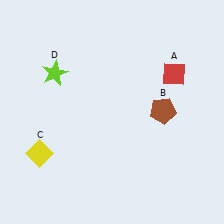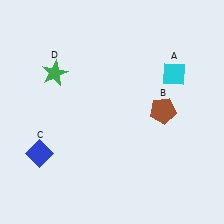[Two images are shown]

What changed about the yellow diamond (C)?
In Image 1, C is yellow. In Image 2, it changed to blue.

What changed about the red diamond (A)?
In Image 1, A is red. In Image 2, it changed to cyan.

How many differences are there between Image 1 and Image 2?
There are 3 differences between the two images.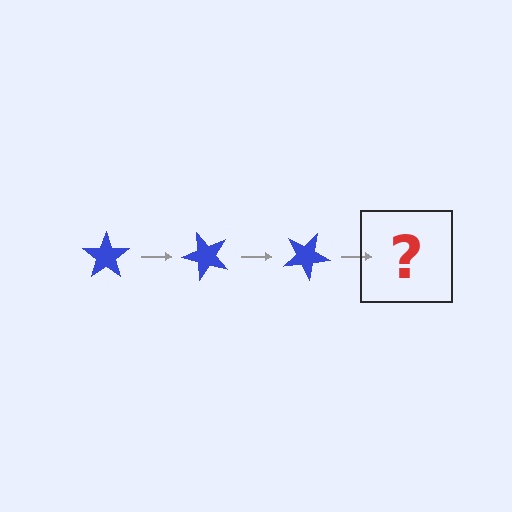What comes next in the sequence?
The next element should be a blue star rotated 150 degrees.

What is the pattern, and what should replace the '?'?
The pattern is that the star rotates 50 degrees each step. The '?' should be a blue star rotated 150 degrees.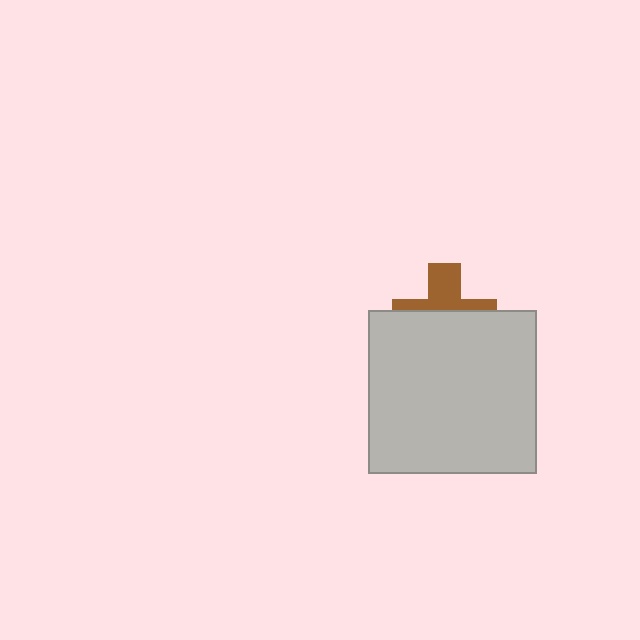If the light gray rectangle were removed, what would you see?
You would see the complete brown cross.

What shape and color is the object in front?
The object in front is a light gray rectangle.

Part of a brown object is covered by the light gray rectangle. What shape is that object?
It is a cross.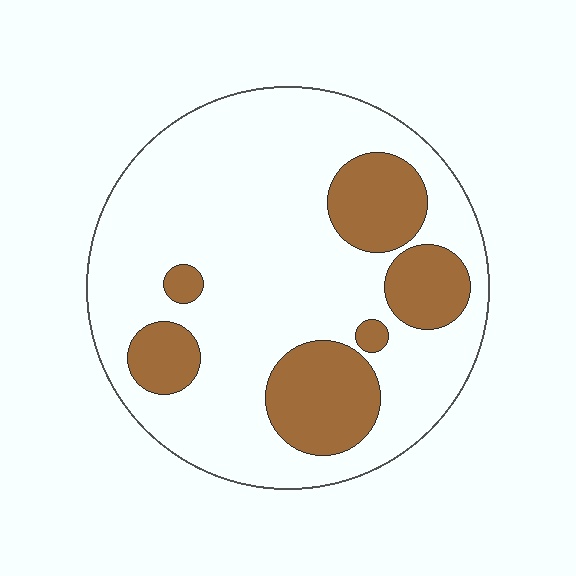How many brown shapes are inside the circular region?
6.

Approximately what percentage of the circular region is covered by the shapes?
Approximately 25%.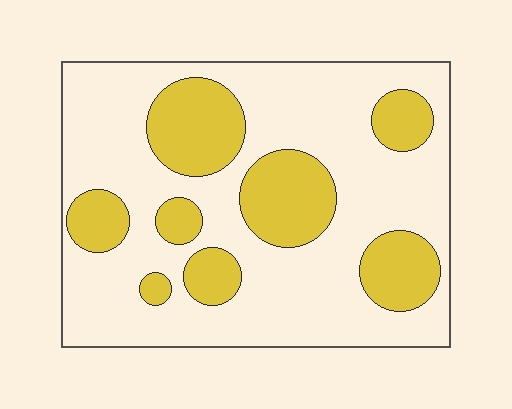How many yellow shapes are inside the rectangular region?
8.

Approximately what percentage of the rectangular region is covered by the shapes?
Approximately 30%.